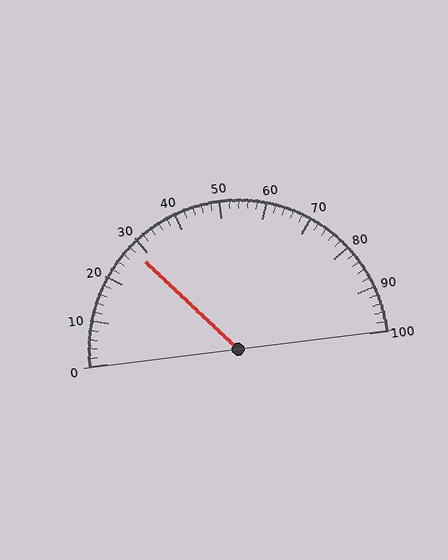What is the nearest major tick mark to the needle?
The nearest major tick mark is 30.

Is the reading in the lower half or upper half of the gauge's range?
The reading is in the lower half of the range (0 to 100).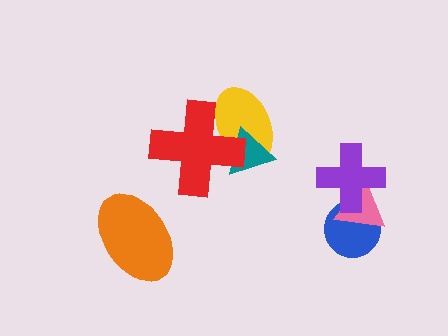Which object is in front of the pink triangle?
The purple cross is in front of the pink triangle.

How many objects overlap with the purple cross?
2 objects overlap with the purple cross.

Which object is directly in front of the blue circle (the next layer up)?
The pink triangle is directly in front of the blue circle.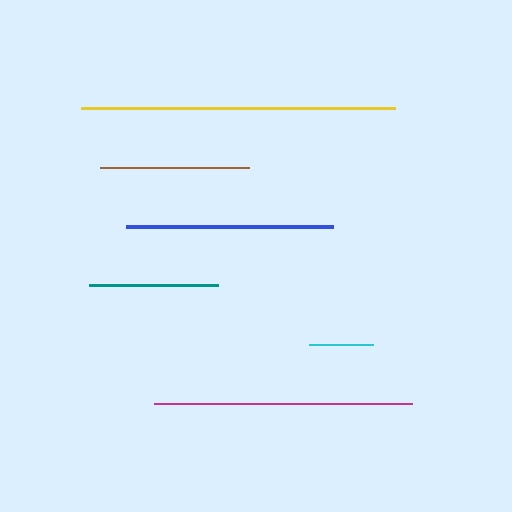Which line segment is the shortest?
The cyan line is the shortest at approximately 64 pixels.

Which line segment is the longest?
The yellow line is the longest at approximately 314 pixels.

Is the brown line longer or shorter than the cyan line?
The brown line is longer than the cyan line.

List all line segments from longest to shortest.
From longest to shortest: yellow, magenta, blue, brown, teal, cyan.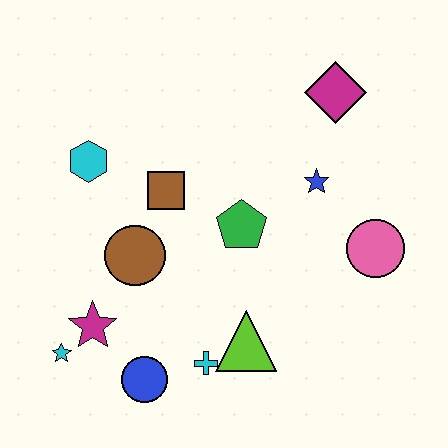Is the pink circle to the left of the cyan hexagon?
No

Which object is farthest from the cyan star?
The magenta diamond is farthest from the cyan star.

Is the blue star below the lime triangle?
No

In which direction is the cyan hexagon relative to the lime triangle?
The cyan hexagon is above the lime triangle.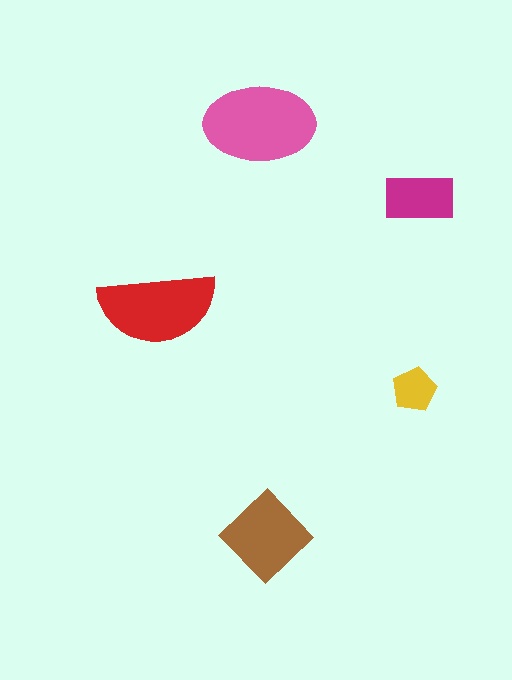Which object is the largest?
The pink ellipse.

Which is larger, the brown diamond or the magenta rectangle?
The brown diamond.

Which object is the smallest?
The yellow pentagon.